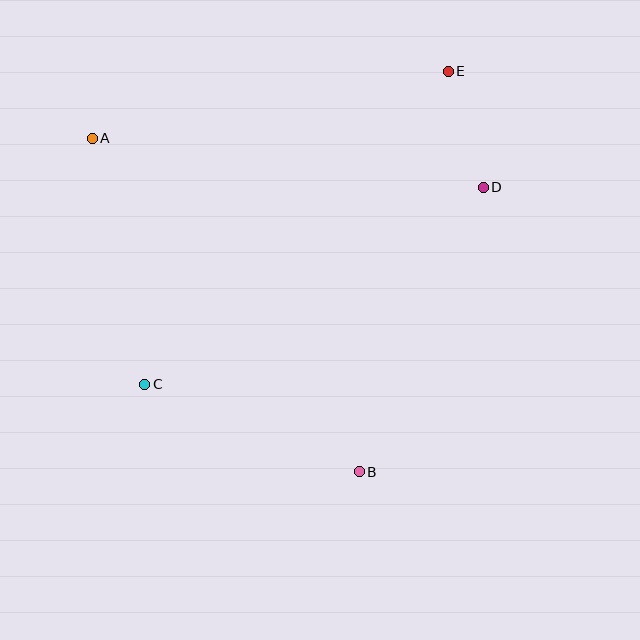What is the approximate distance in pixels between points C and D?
The distance between C and D is approximately 392 pixels.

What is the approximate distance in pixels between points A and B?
The distance between A and B is approximately 427 pixels.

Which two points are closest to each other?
Points D and E are closest to each other.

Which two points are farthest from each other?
Points C and E are farthest from each other.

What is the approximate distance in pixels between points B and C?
The distance between B and C is approximately 232 pixels.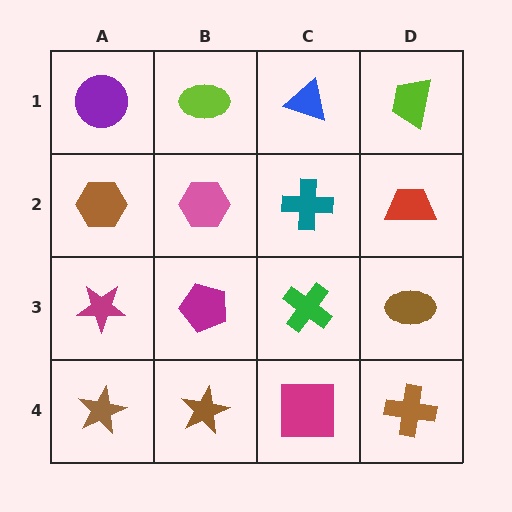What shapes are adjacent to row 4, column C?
A green cross (row 3, column C), a brown star (row 4, column B), a brown cross (row 4, column D).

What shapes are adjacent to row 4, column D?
A brown ellipse (row 3, column D), a magenta square (row 4, column C).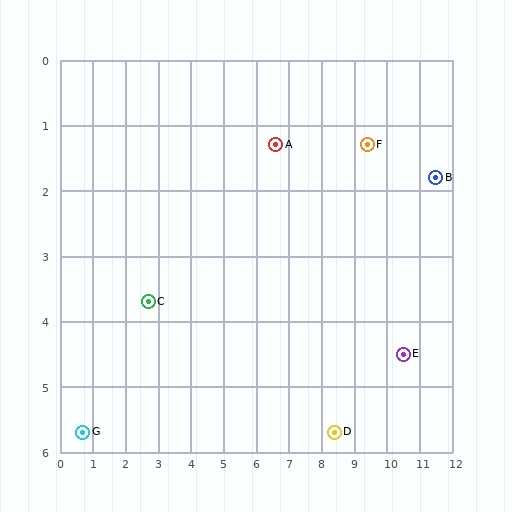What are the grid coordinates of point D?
Point D is at approximately (8.4, 5.7).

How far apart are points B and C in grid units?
Points B and C are about 9.0 grid units apart.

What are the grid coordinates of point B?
Point B is at approximately (11.5, 1.8).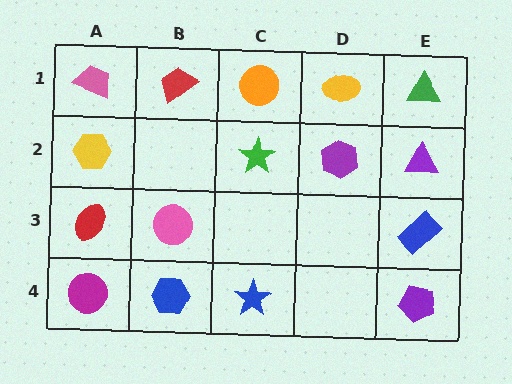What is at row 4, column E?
A purple pentagon.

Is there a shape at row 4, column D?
No, that cell is empty.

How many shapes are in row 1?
5 shapes.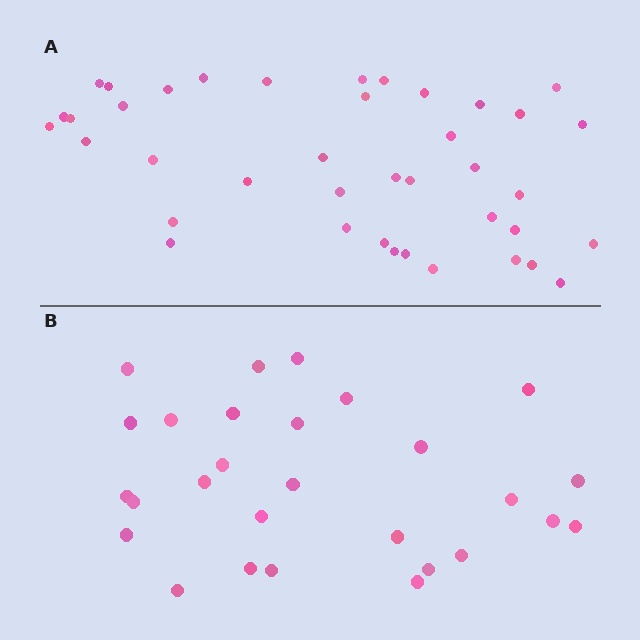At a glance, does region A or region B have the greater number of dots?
Region A (the top region) has more dots.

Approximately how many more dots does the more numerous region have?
Region A has roughly 12 or so more dots than region B.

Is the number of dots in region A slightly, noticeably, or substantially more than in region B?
Region A has noticeably more, but not dramatically so. The ratio is roughly 1.4 to 1.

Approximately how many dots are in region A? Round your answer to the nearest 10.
About 40 dots.